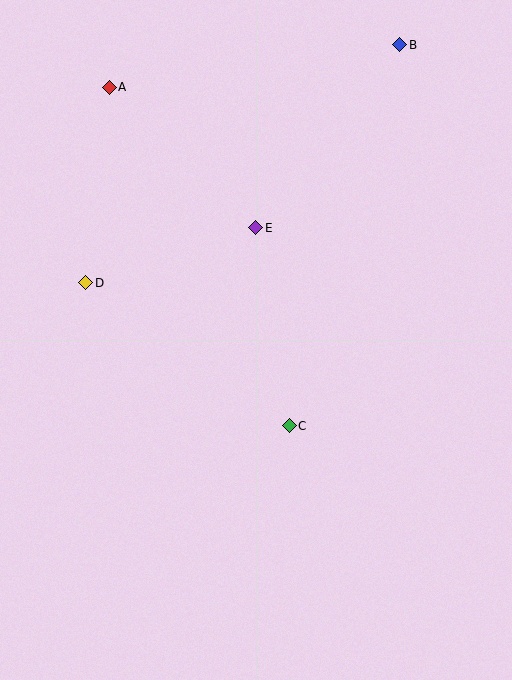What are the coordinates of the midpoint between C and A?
The midpoint between C and A is at (199, 257).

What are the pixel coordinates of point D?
Point D is at (86, 283).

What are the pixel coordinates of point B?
Point B is at (400, 45).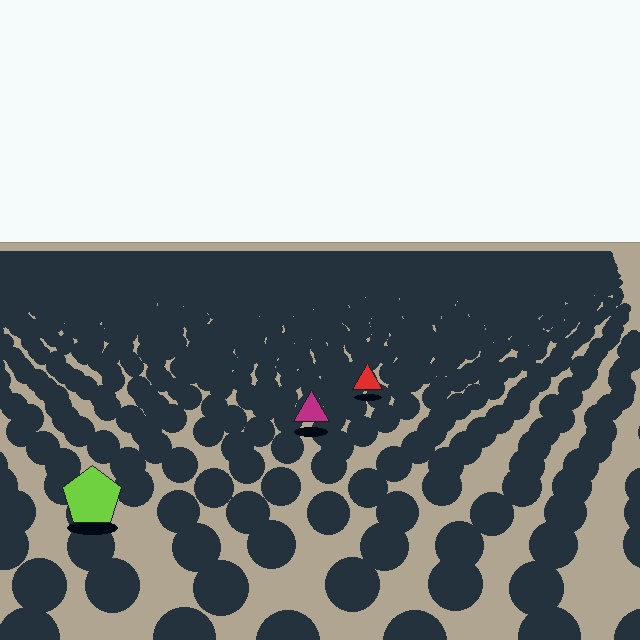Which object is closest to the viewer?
The lime pentagon is closest. The texture marks near it are larger and more spread out.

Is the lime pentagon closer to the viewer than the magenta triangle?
Yes. The lime pentagon is closer — you can tell from the texture gradient: the ground texture is coarser near it.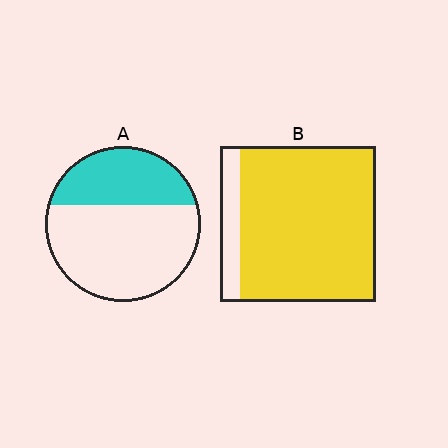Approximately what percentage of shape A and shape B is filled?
A is approximately 35% and B is approximately 85%.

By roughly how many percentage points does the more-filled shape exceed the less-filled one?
By roughly 55 percentage points (B over A).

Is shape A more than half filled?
No.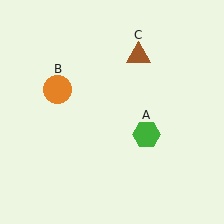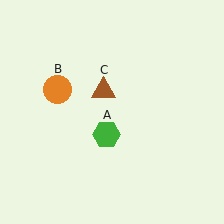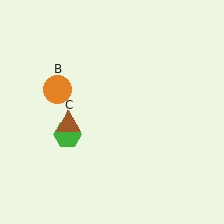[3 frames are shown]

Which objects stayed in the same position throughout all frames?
Orange circle (object B) remained stationary.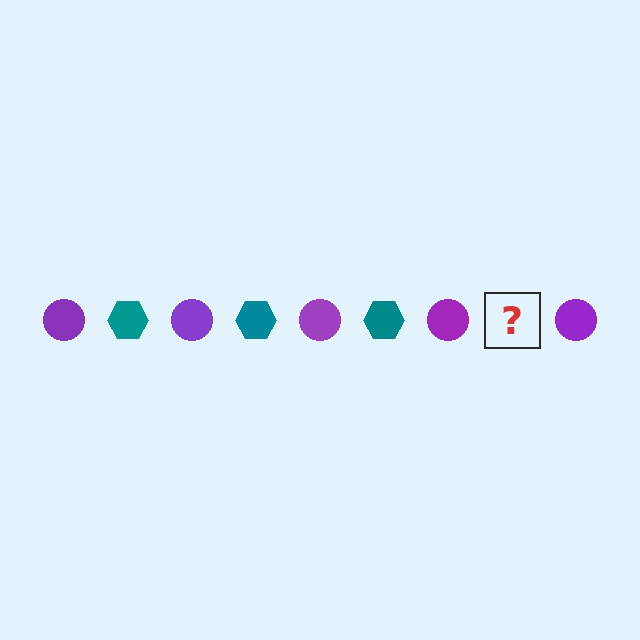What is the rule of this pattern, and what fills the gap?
The rule is that the pattern alternates between purple circle and teal hexagon. The gap should be filled with a teal hexagon.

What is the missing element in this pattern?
The missing element is a teal hexagon.